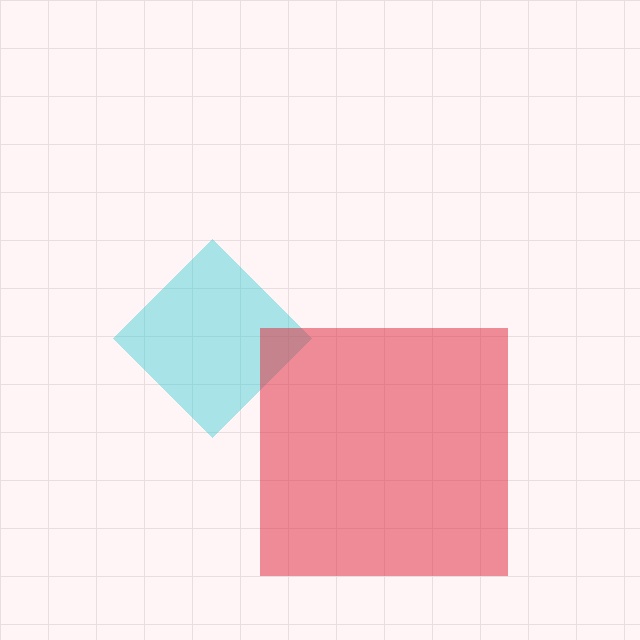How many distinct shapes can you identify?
There are 2 distinct shapes: a cyan diamond, a red square.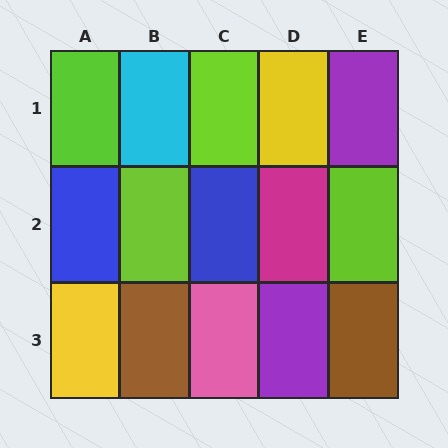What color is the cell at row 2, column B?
Lime.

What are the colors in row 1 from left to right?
Lime, cyan, lime, yellow, purple.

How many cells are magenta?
1 cell is magenta.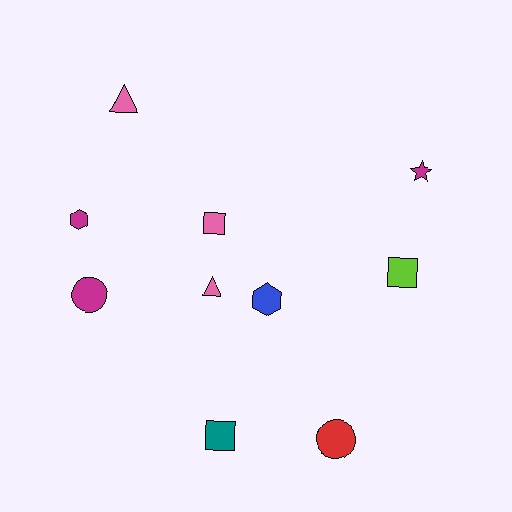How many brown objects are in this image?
There are no brown objects.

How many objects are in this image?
There are 10 objects.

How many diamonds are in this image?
There are no diamonds.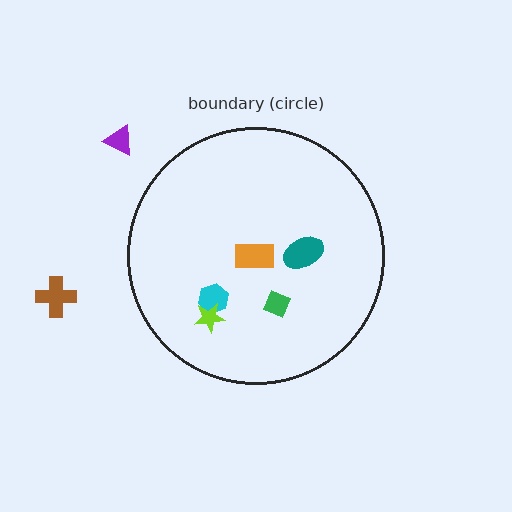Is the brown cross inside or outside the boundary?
Outside.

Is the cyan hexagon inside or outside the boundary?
Inside.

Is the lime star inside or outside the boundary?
Inside.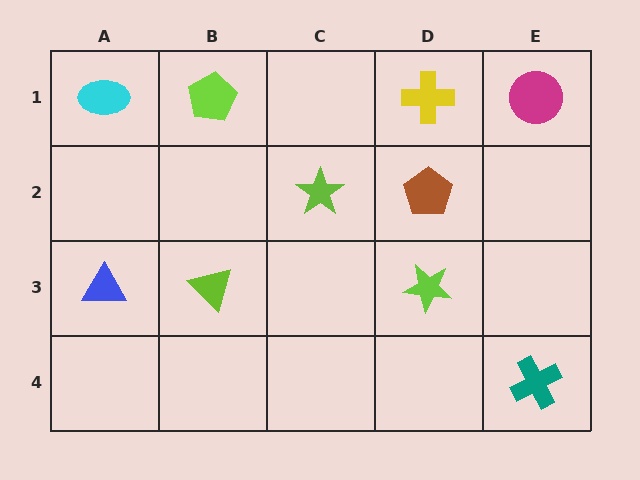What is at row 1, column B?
A lime pentagon.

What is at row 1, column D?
A yellow cross.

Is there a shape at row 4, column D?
No, that cell is empty.